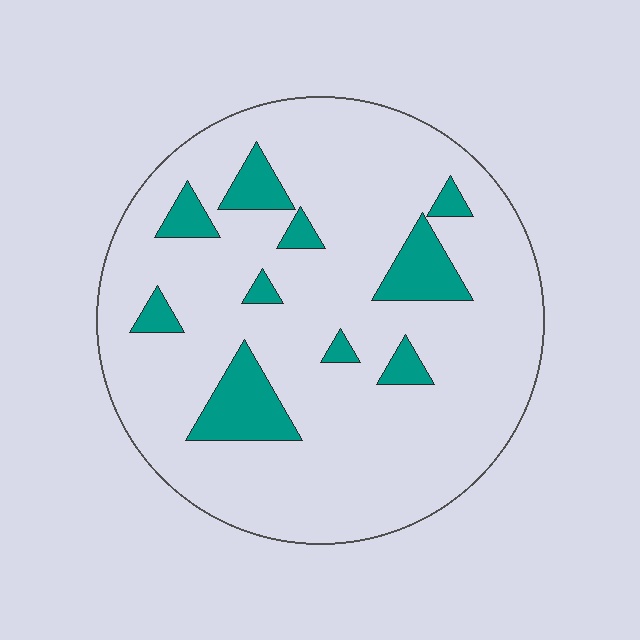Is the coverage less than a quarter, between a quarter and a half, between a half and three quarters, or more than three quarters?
Less than a quarter.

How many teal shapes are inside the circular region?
10.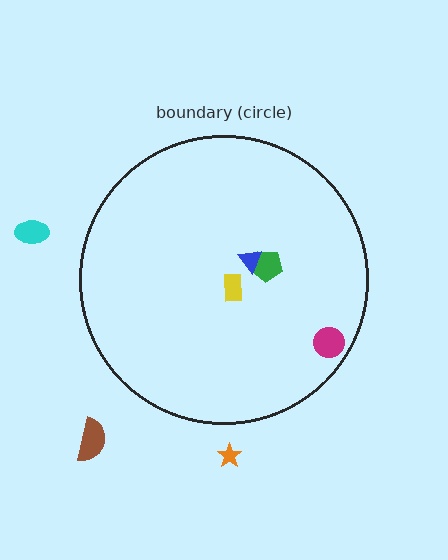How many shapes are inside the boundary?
4 inside, 3 outside.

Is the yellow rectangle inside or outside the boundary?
Inside.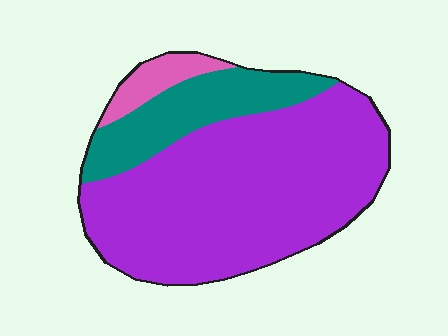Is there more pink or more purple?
Purple.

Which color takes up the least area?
Pink, at roughly 5%.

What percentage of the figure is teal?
Teal takes up about one fifth (1/5) of the figure.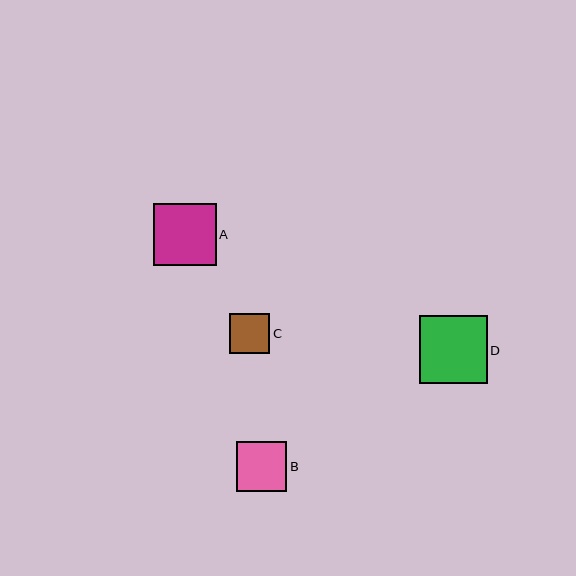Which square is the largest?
Square D is the largest with a size of approximately 68 pixels.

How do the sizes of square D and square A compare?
Square D and square A are approximately the same size.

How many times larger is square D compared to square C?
Square D is approximately 1.7 times the size of square C.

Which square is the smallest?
Square C is the smallest with a size of approximately 40 pixels.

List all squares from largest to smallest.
From largest to smallest: D, A, B, C.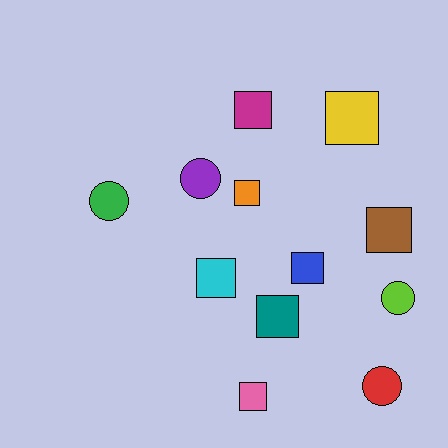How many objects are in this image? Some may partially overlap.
There are 12 objects.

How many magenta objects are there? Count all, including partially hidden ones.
There is 1 magenta object.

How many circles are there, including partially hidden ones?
There are 4 circles.